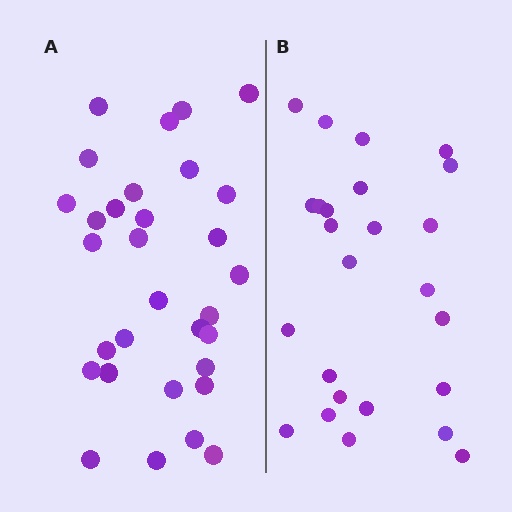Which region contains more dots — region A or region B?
Region A (the left region) has more dots.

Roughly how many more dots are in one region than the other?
Region A has about 6 more dots than region B.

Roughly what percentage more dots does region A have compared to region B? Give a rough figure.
About 25% more.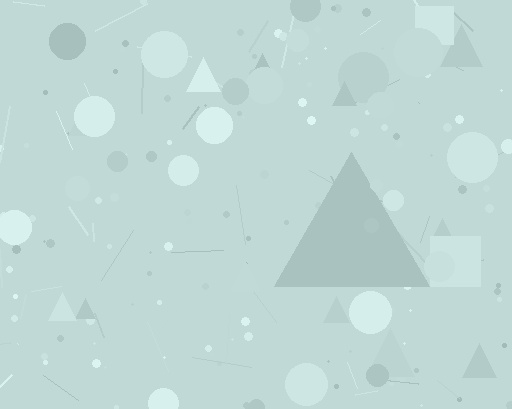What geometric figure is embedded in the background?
A triangle is embedded in the background.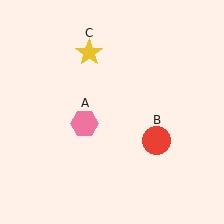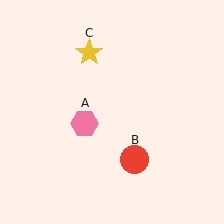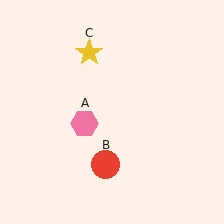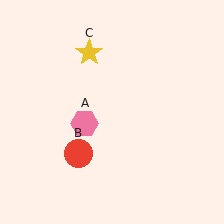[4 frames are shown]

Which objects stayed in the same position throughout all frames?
Pink hexagon (object A) and yellow star (object C) remained stationary.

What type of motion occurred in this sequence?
The red circle (object B) rotated clockwise around the center of the scene.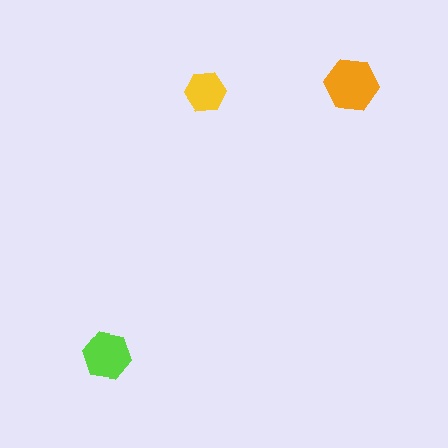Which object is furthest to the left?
The lime hexagon is leftmost.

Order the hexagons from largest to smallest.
the orange one, the lime one, the yellow one.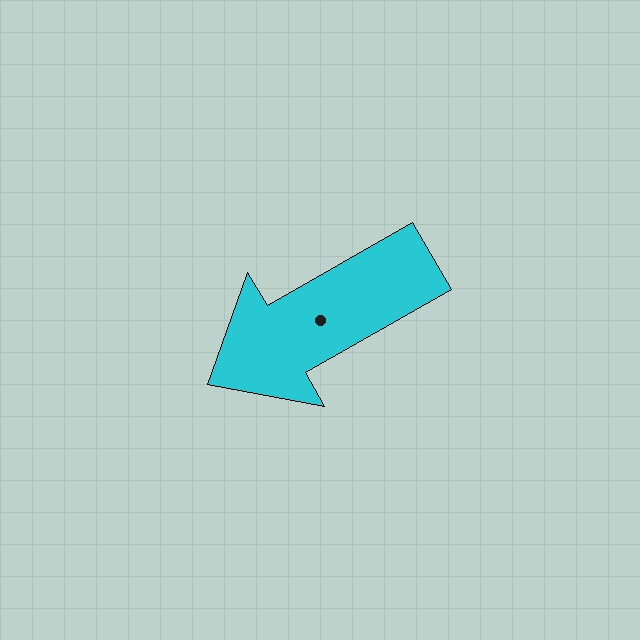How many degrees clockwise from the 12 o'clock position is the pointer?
Approximately 240 degrees.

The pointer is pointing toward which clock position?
Roughly 8 o'clock.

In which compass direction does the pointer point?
Southwest.